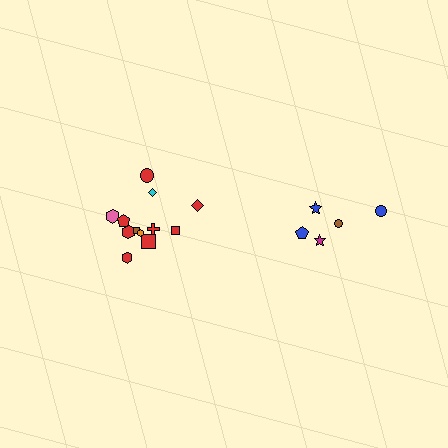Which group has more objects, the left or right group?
The left group.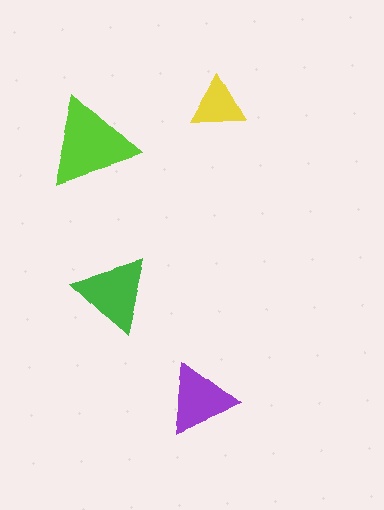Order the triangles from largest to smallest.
the lime one, the green one, the purple one, the yellow one.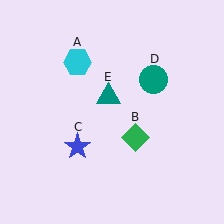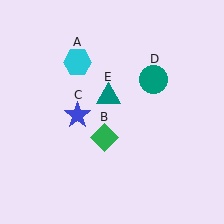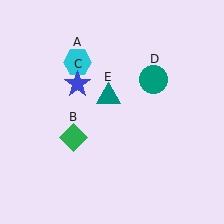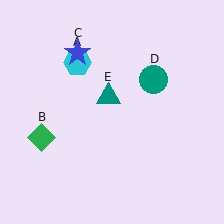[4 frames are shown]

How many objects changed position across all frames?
2 objects changed position: green diamond (object B), blue star (object C).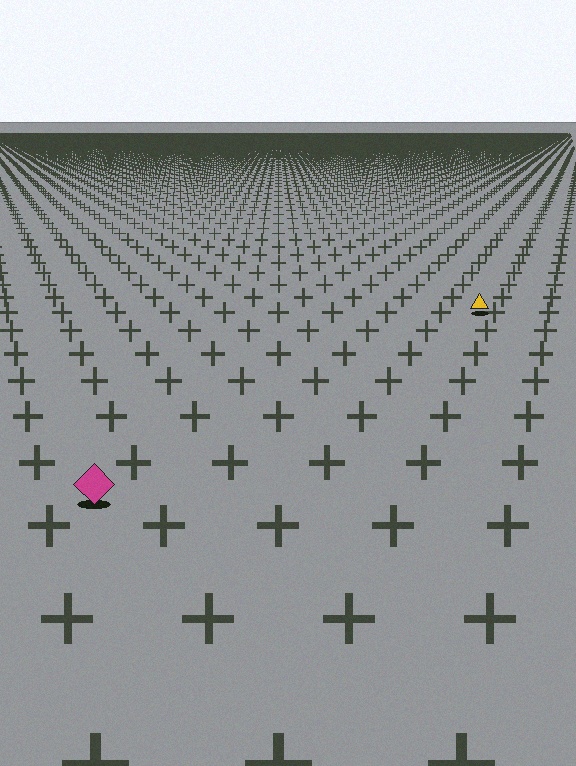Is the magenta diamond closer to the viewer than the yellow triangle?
Yes. The magenta diamond is closer — you can tell from the texture gradient: the ground texture is coarser near it.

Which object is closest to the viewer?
The magenta diamond is closest. The texture marks near it are larger and more spread out.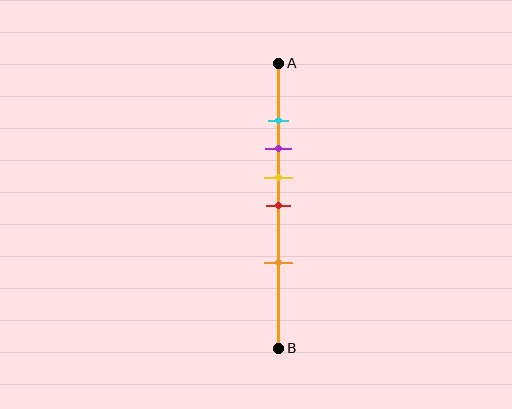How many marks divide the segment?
There are 5 marks dividing the segment.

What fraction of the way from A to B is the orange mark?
The orange mark is approximately 70% (0.7) of the way from A to B.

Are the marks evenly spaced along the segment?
No, the marks are not evenly spaced.